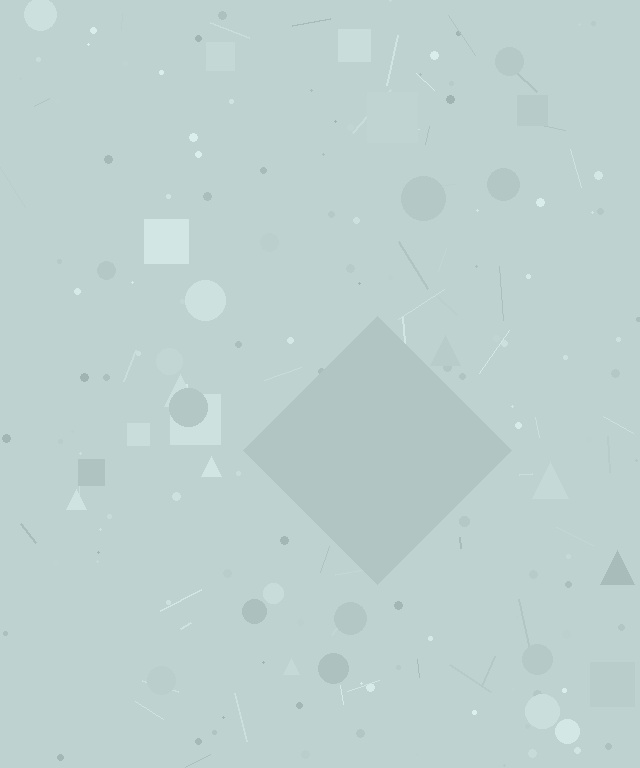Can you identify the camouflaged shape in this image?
The camouflaged shape is a diamond.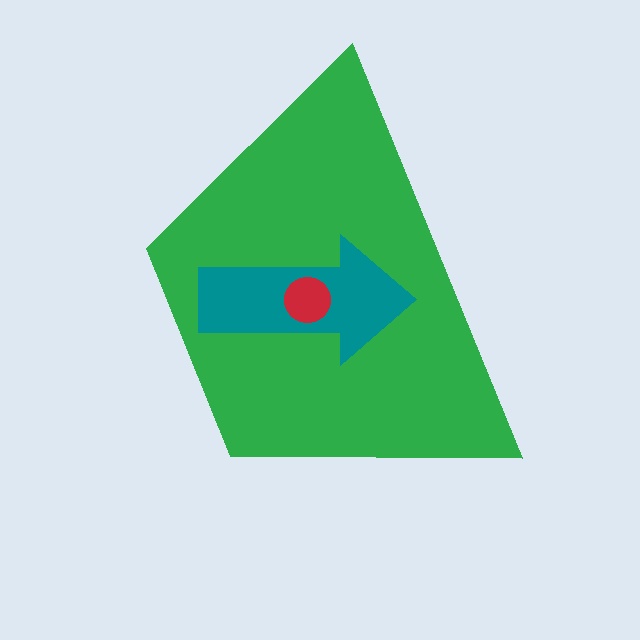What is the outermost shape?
The green trapezoid.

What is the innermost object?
The red circle.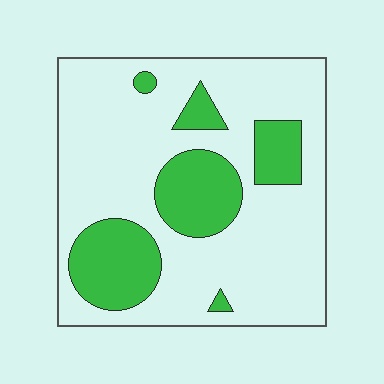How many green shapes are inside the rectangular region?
6.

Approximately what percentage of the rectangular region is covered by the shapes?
Approximately 25%.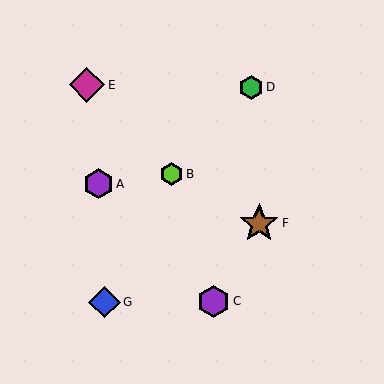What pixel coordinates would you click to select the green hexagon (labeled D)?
Click at (251, 87) to select the green hexagon D.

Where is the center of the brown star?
The center of the brown star is at (259, 223).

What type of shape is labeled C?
Shape C is a purple hexagon.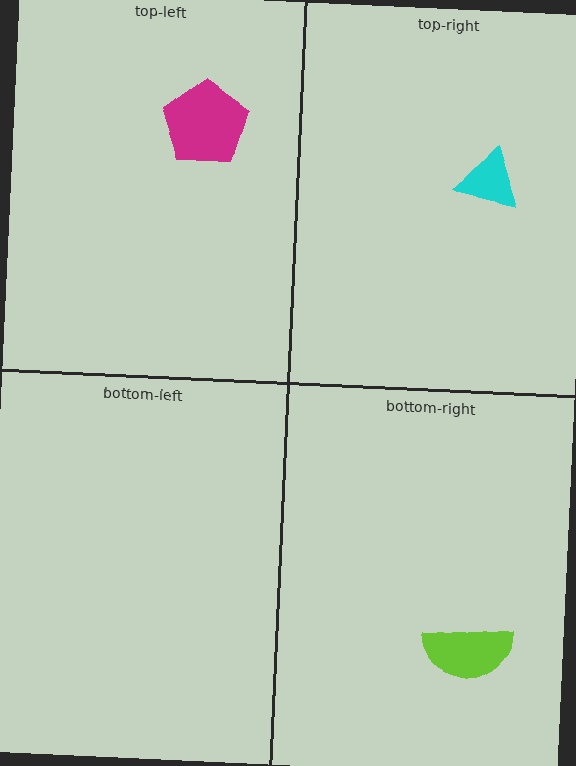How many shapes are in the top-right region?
1.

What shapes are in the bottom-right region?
The lime semicircle.